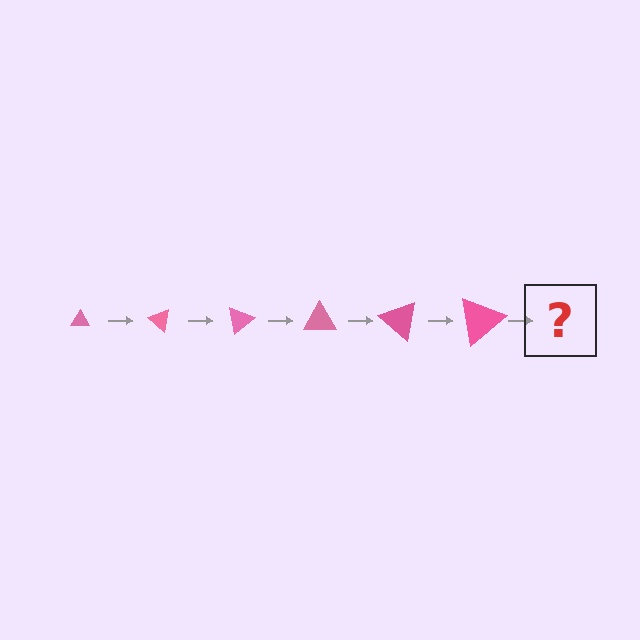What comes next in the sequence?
The next element should be a triangle, larger than the previous one and rotated 240 degrees from the start.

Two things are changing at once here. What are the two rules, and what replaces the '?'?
The two rules are that the triangle grows larger each step and it rotates 40 degrees each step. The '?' should be a triangle, larger than the previous one and rotated 240 degrees from the start.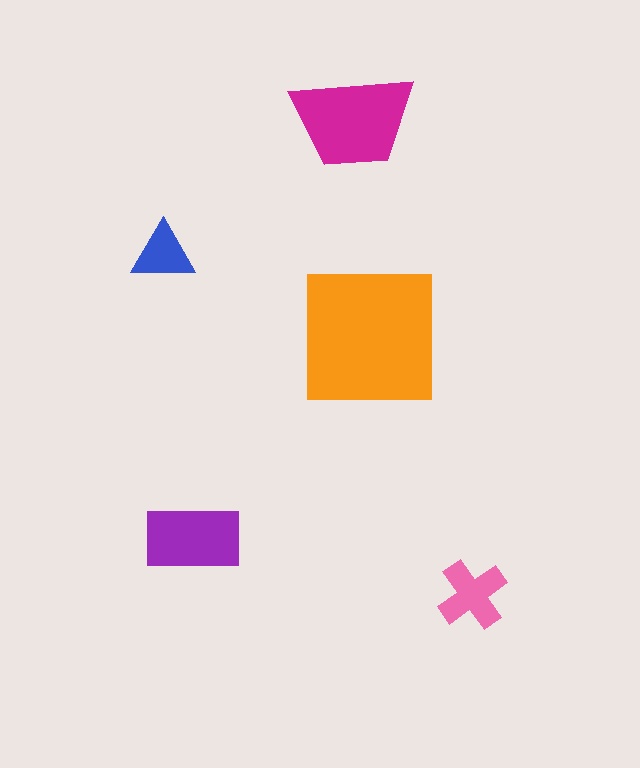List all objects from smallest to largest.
The blue triangle, the pink cross, the purple rectangle, the magenta trapezoid, the orange square.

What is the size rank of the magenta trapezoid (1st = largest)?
2nd.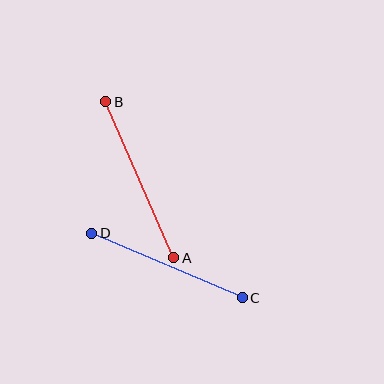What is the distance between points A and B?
The distance is approximately 170 pixels.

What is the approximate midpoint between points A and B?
The midpoint is at approximately (140, 180) pixels.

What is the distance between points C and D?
The distance is approximately 164 pixels.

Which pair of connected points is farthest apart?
Points A and B are farthest apart.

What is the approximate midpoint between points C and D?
The midpoint is at approximately (167, 266) pixels.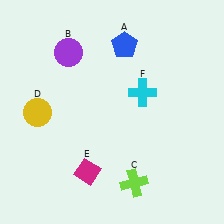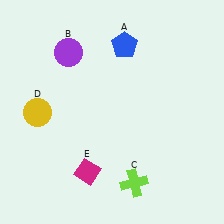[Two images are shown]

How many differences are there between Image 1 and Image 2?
There is 1 difference between the two images.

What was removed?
The cyan cross (F) was removed in Image 2.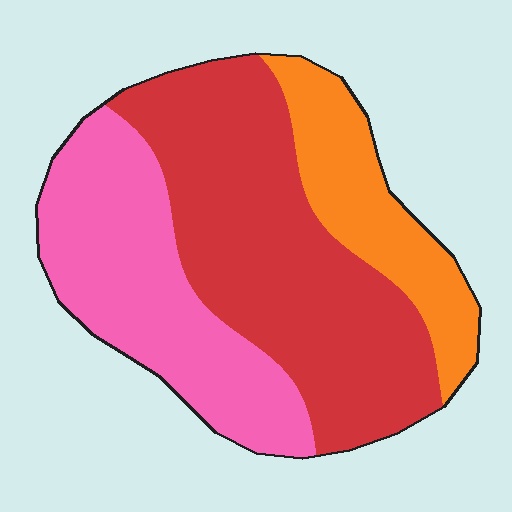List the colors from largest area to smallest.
From largest to smallest: red, pink, orange.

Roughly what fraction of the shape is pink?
Pink covers about 35% of the shape.